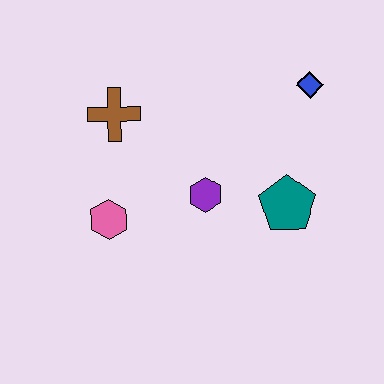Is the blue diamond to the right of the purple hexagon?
Yes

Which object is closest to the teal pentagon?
The purple hexagon is closest to the teal pentagon.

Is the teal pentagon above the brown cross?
No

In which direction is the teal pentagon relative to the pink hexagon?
The teal pentagon is to the right of the pink hexagon.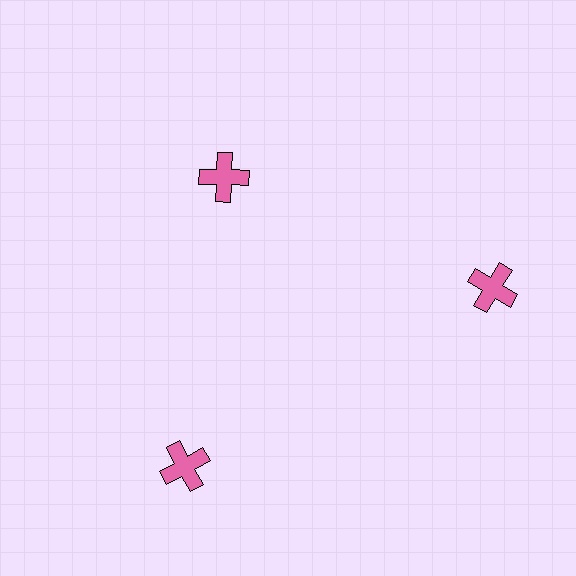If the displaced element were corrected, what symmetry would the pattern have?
It would have 3-fold rotational symmetry — the pattern would map onto itself every 120 degrees.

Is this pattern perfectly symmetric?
No. The 3 pink crosses are arranged in a ring, but one element near the 11 o'clock position is pulled inward toward the center, breaking the 3-fold rotational symmetry.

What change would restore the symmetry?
The symmetry would be restored by moving it outward, back onto the ring so that all 3 crosses sit at equal angles and equal distance from the center.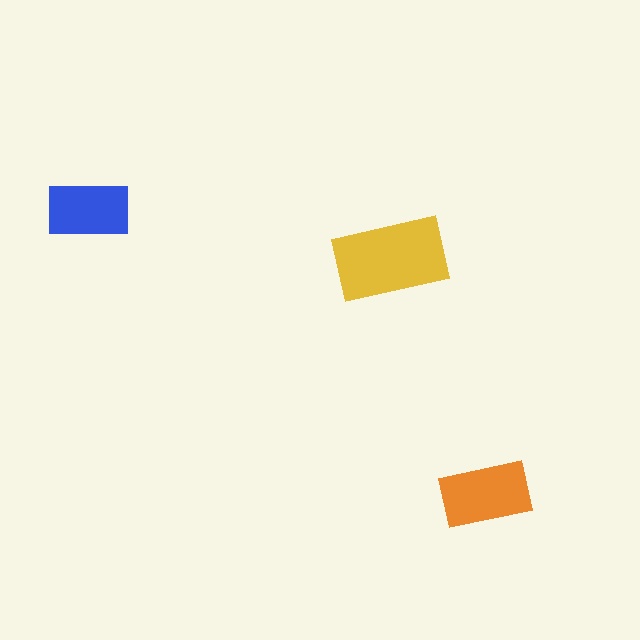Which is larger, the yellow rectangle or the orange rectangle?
The yellow one.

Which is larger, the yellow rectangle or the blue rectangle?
The yellow one.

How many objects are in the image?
There are 3 objects in the image.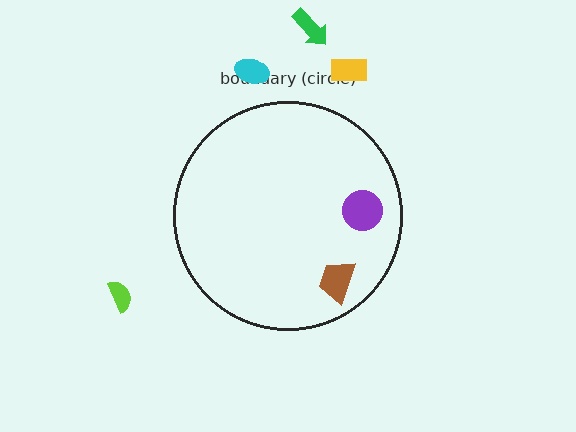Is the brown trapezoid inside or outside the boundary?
Inside.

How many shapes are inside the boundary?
2 inside, 4 outside.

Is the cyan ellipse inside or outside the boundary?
Outside.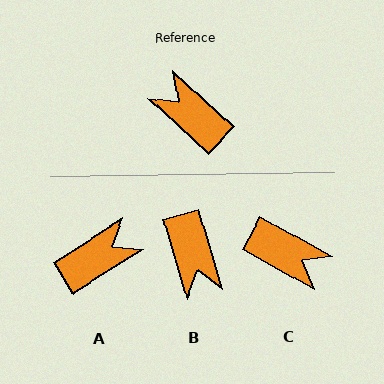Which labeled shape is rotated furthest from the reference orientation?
C, about 167 degrees away.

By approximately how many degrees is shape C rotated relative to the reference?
Approximately 167 degrees clockwise.